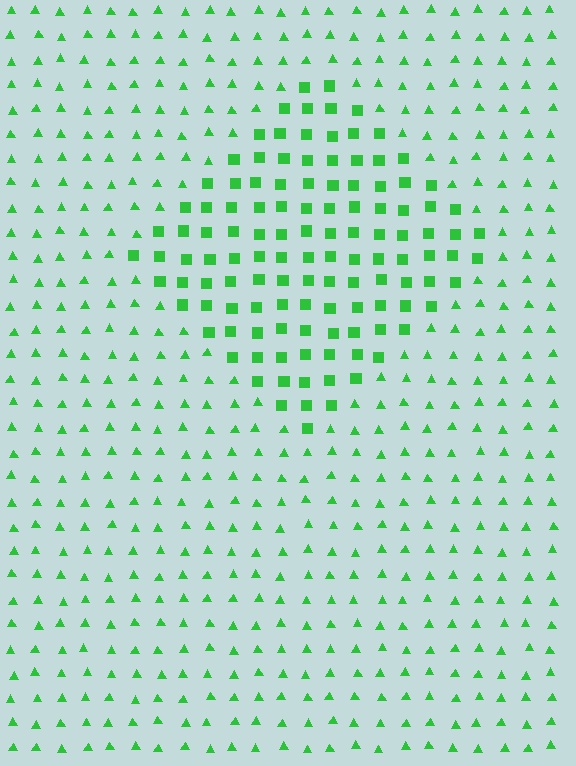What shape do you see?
I see a diamond.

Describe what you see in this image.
The image is filled with small green elements arranged in a uniform grid. A diamond-shaped region contains squares, while the surrounding area contains triangles. The boundary is defined purely by the change in element shape.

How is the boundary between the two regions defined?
The boundary is defined by a change in element shape: squares inside vs. triangles outside. All elements share the same color and spacing.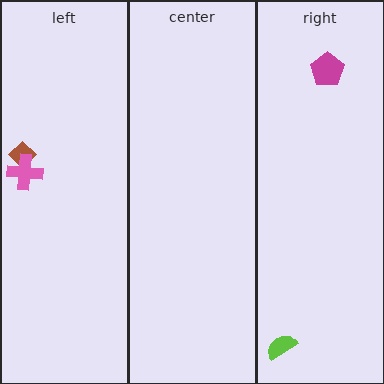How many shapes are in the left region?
2.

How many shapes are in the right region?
2.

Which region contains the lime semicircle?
The right region.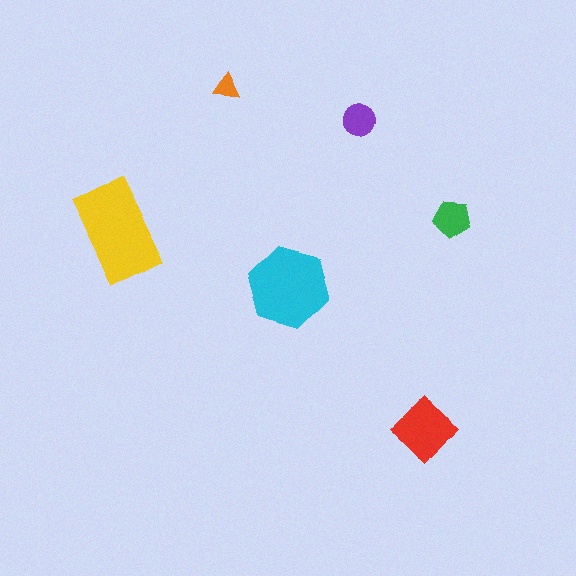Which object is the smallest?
The orange triangle.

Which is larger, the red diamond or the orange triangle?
The red diamond.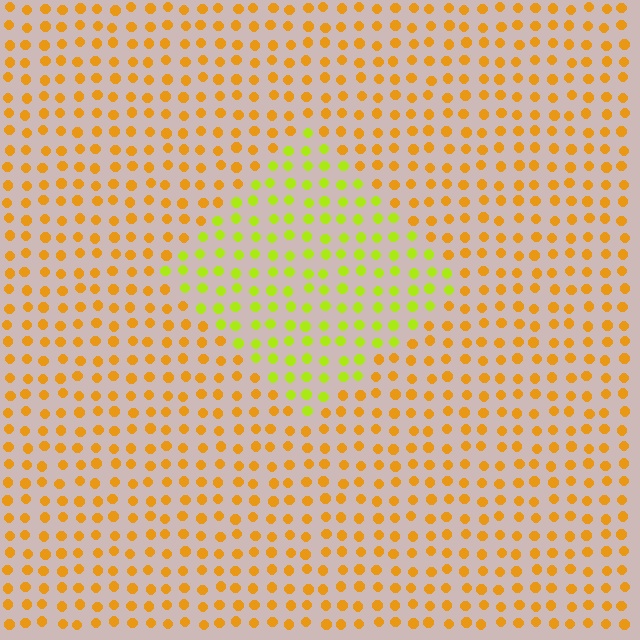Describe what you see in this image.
The image is filled with small orange elements in a uniform arrangement. A diamond-shaped region is visible where the elements are tinted to a slightly different hue, forming a subtle color boundary.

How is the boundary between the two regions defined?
The boundary is defined purely by a slight shift in hue (about 42 degrees). Spacing, size, and orientation are identical on both sides.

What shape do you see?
I see a diamond.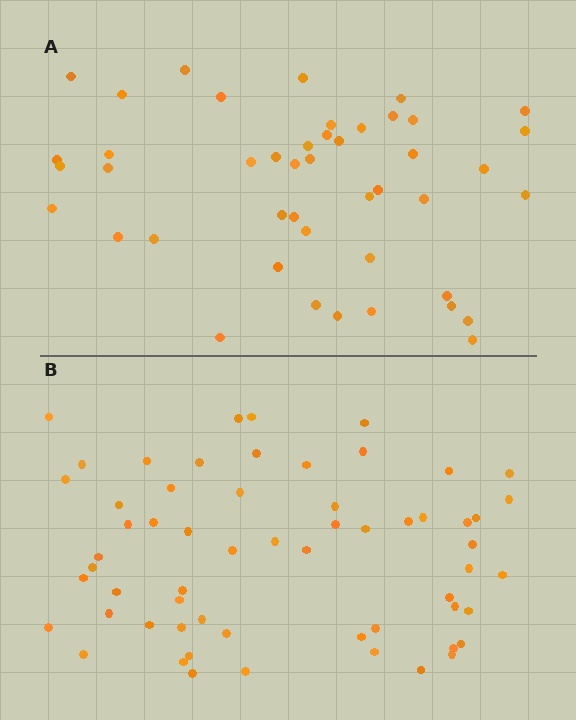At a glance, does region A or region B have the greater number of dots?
Region B (the bottom region) has more dots.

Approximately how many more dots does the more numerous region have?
Region B has approximately 15 more dots than region A.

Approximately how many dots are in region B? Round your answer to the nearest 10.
About 60 dots.